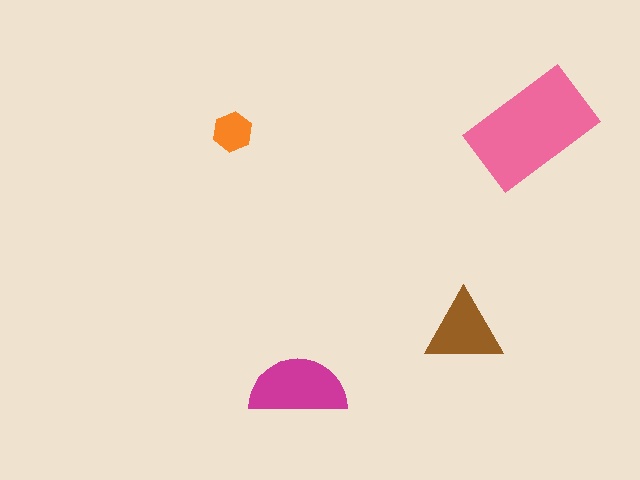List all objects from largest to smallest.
The pink rectangle, the magenta semicircle, the brown triangle, the orange hexagon.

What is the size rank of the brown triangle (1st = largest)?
3rd.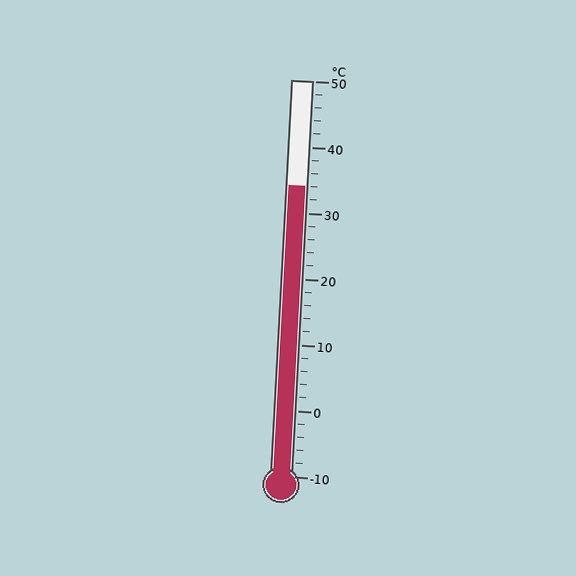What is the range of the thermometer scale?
The thermometer scale ranges from -10°C to 50°C.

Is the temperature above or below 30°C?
The temperature is above 30°C.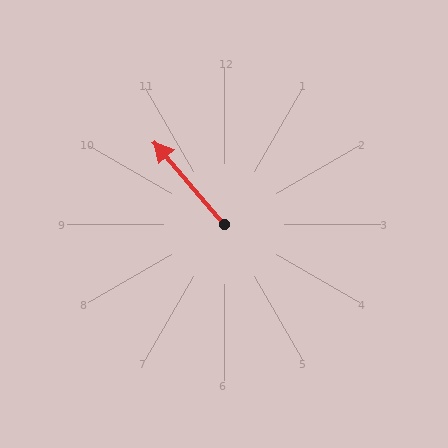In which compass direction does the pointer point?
Northwest.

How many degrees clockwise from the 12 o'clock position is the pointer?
Approximately 320 degrees.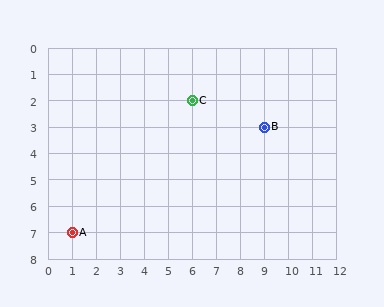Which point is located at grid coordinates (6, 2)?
Point C is at (6, 2).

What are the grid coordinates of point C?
Point C is at grid coordinates (6, 2).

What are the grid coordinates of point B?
Point B is at grid coordinates (9, 3).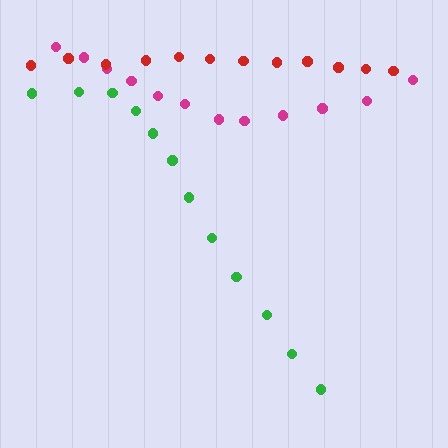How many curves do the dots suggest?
There are 3 distinct paths.